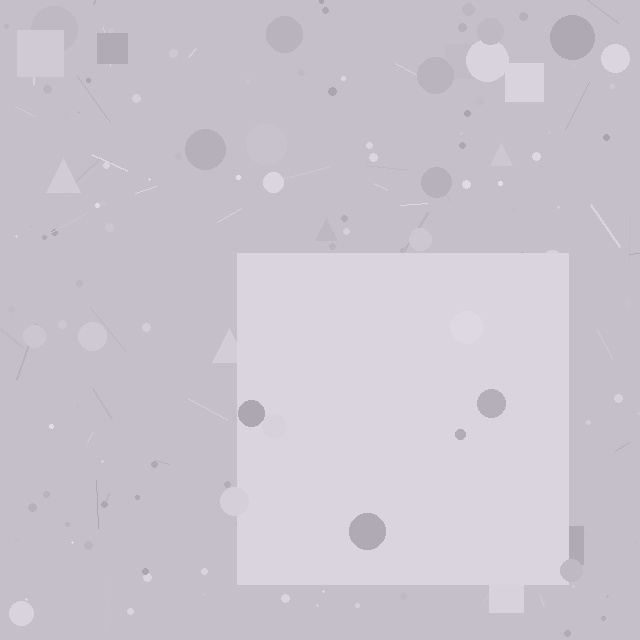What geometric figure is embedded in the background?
A square is embedded in the background.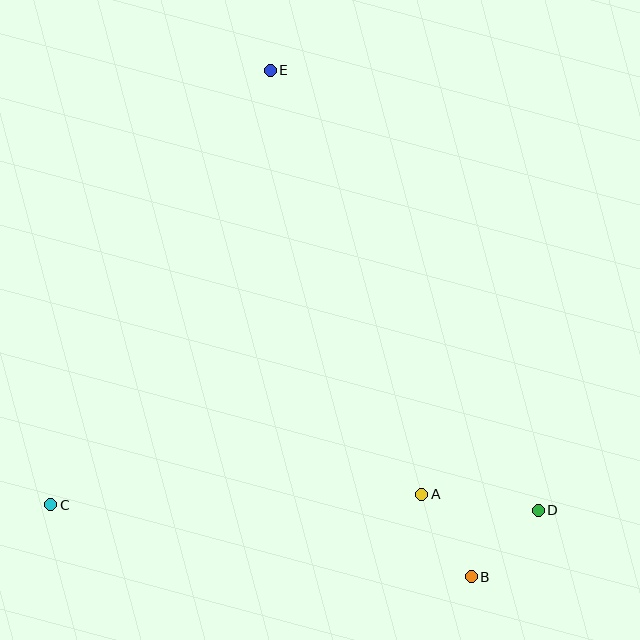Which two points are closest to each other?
Points B and D are closest to each other.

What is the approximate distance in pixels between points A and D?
The distance between A and D is approximately 118 pixels.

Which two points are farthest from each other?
Points B and E are farthest from each other.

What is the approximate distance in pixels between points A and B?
The distance between A and B is approximately 96 pixels.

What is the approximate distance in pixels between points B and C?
The distance between B and C is approximately 427 pixels.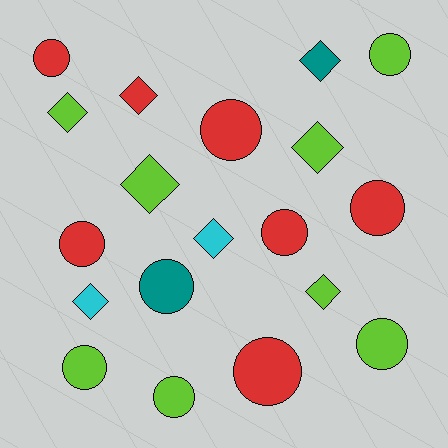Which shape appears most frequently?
Circle, with 11 objects.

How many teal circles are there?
There is 1 teal circle.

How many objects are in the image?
There are 19 objects.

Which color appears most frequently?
Lime, with 8 objects.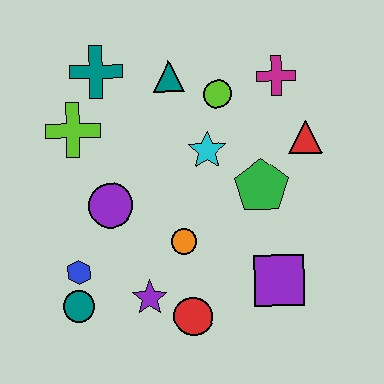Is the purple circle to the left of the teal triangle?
Yes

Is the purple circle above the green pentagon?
No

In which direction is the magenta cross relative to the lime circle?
The magenta cross is to the right of the lime circle.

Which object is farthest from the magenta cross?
The teal circle is farthest from the magenta cross.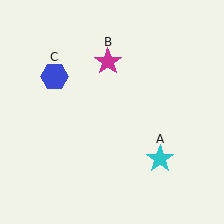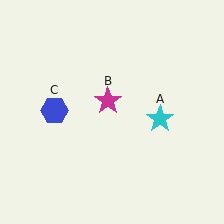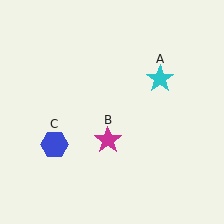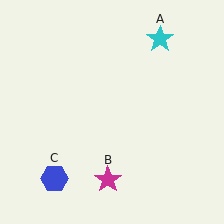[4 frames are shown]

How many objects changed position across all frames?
3 objects changed position: cyan star (object A), magenta star (object B), blue hexagon (object C).